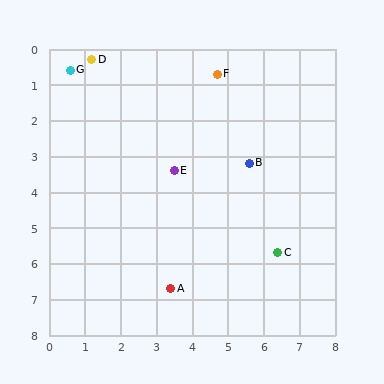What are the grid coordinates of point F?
Point F is at approximately (4.7, 0.7).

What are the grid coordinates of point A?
Point A is at approximately (3.4, 6.7).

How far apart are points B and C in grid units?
Points B and C are about 2.6 grid units apart.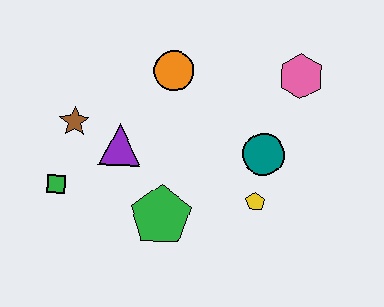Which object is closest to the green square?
The brown star is closest to the green square.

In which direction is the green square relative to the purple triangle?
The green square is to the left of the purple triangle.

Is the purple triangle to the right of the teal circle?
No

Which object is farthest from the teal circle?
The green square is farthest from the teal circle.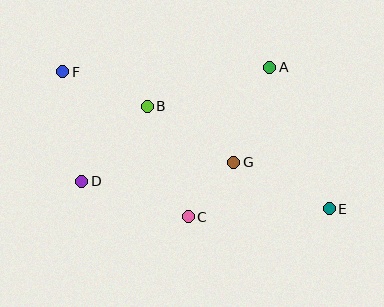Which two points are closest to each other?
Points C and G are closest to each other.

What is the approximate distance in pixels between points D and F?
The distance between D and F is approximately 111 pixels.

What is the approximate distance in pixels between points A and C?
The distance between A and C is approximately 170 pixels.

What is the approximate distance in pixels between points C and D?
The distance between C and D is approximately 112 pixels.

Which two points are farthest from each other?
Points E and F are farthest from each other.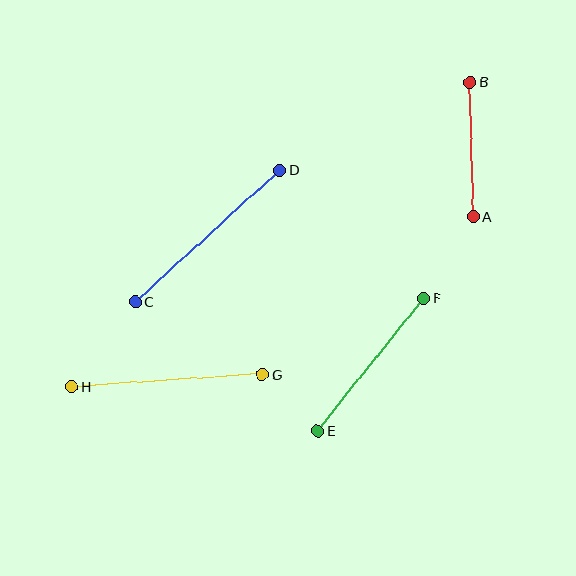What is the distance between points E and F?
The distance is approximately 169 pixels.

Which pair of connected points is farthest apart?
Points C and D are farthest apart.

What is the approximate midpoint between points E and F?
The midpoint is at approximately (371, 365) pixels.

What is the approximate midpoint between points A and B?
The midpoint is at approximately (472, 150) pixels.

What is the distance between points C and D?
The distance is approximately 196 pixels.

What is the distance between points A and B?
The distance is approximately 134 pixels.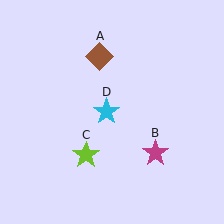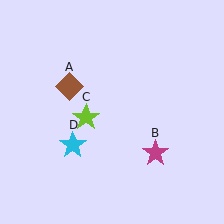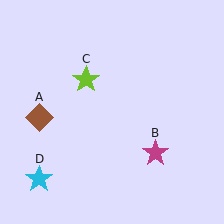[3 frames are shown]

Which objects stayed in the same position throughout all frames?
Magenta star (object B) remained stationary.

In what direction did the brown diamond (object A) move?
The brown diamond (object A) moved down and to the left.